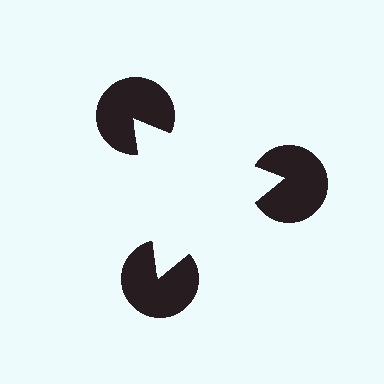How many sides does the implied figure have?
3 sides.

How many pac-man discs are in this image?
There are 3 — one at each vertex of the illusory triangle.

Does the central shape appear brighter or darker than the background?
It typically appears slightly brighter than the background, even though no actual brightness change is drawn.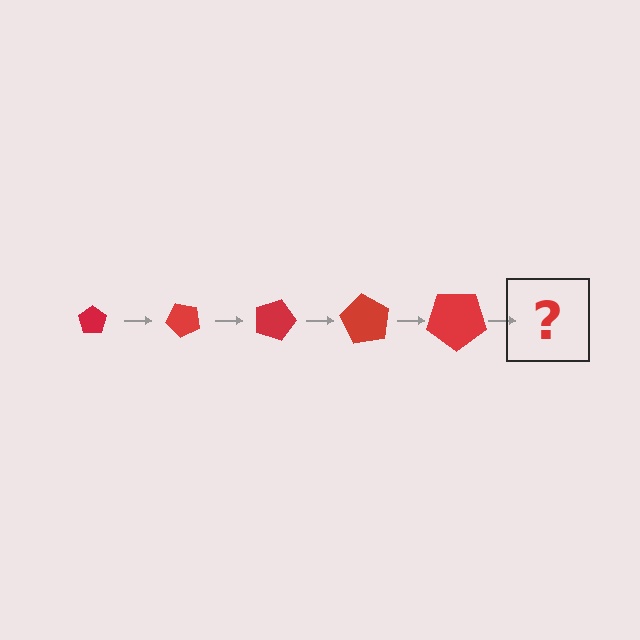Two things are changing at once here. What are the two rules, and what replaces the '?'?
The two rules are that the pentagon grows larger each step and it rotates 45 degrees each step. The '?' should be a pentagon, larger than the previous one and rotated 225 degrees from the start.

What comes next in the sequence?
The next element should be a pentagon, larger than the previous one and rotated 225 degrees from the start.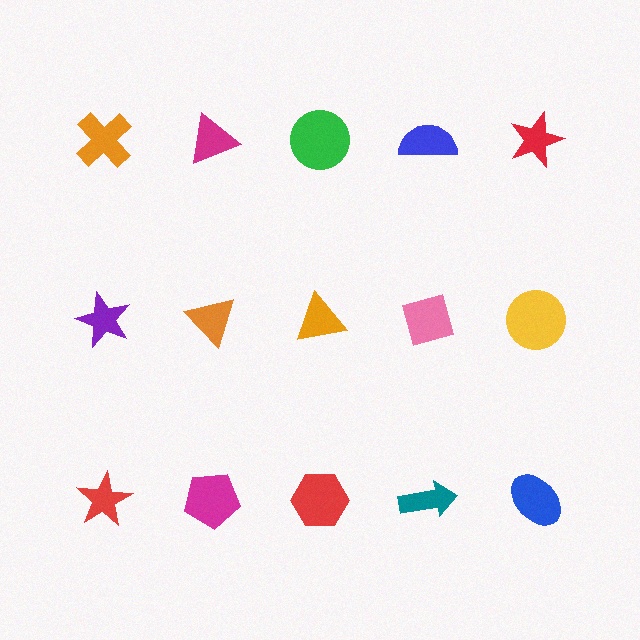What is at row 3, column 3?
A red hexagon.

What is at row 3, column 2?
A magenta pentagon.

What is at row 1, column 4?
A blue semicircle.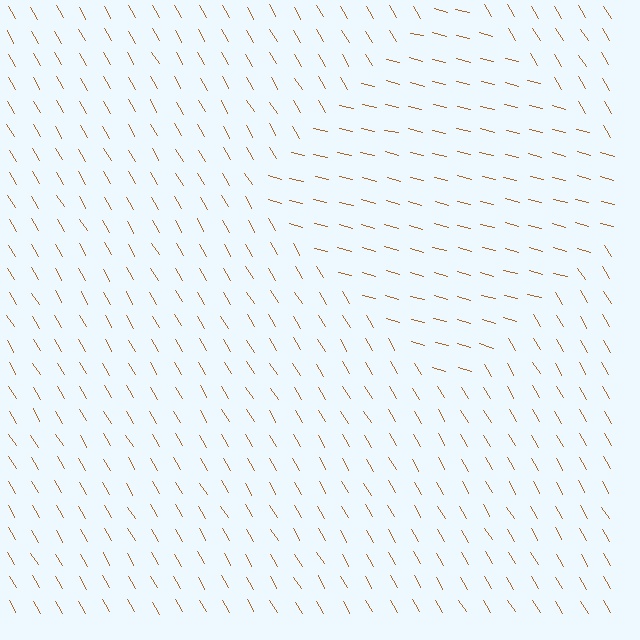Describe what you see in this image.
The image is filled with small brown line segments. A diamond region in the image has lines oriented differently from the surrounding lines, creating a visible texture boundary.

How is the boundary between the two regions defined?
The boundary is defined purely by a change in line orientation (approximately 45 degrees difference). All lines are the same color and thickness.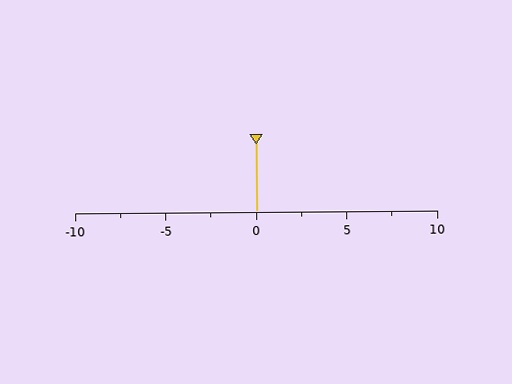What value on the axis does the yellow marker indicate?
The marker indicates approximately 0.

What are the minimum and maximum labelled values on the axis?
The axis runs from -10 to 10.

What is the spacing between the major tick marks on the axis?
The major ticks are spaced 5 apart.